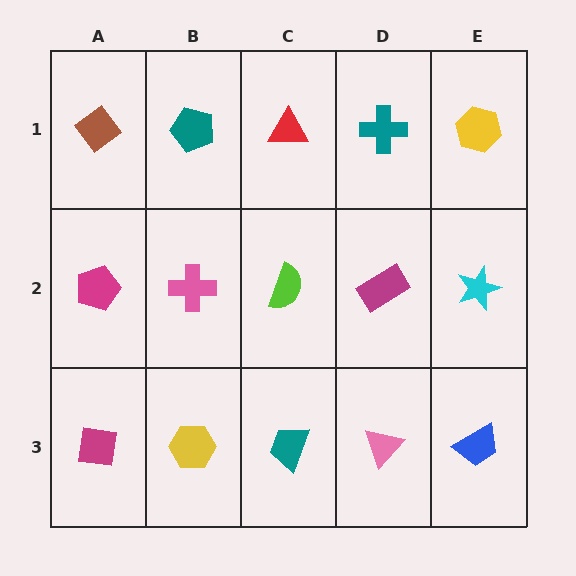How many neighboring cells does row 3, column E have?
2.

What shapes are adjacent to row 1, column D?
A magenta rectangle (row 2, column D), a red triangle (row 1, column C), a yellow hexagon (row 1, column E).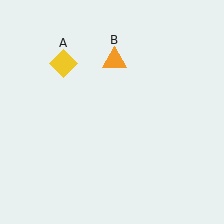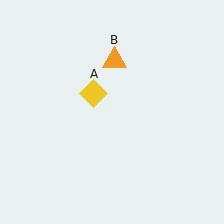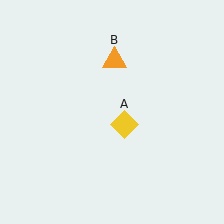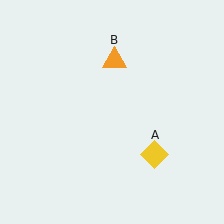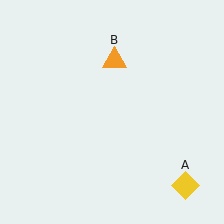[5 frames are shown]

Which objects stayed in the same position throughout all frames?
Orange triangle (object B) remained stationary.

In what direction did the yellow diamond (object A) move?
The yellow diamond (object A) moved down and to the right.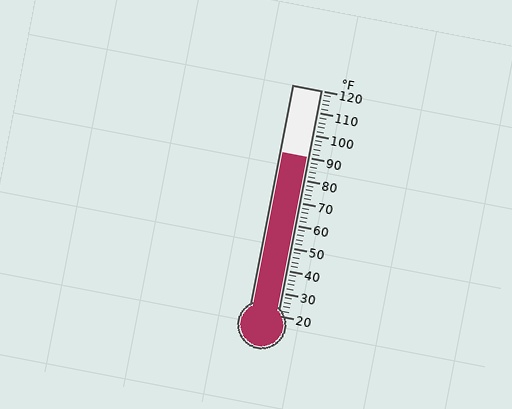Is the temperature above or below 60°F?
The temperature is above 60°F.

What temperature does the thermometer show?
The thermometer shows approximately 90°F.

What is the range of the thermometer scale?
The thermometer scale ranges from 20°F to 120°F.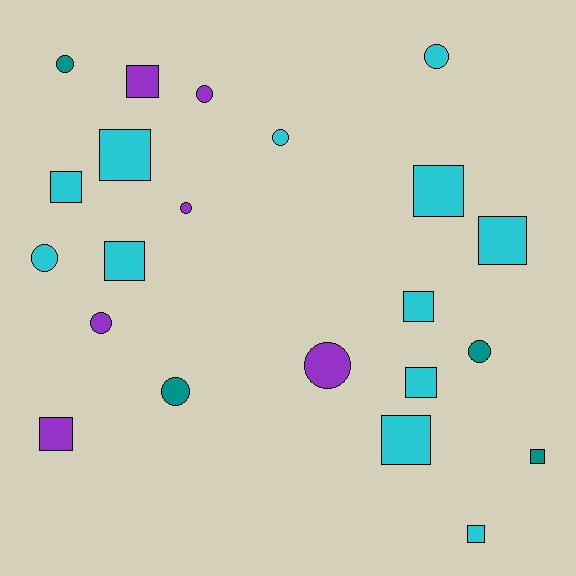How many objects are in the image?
There are 22 objects.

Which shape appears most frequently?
Square, with 12 objects.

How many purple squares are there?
There are 2 purple squares.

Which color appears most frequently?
Cyan, with 12 objects.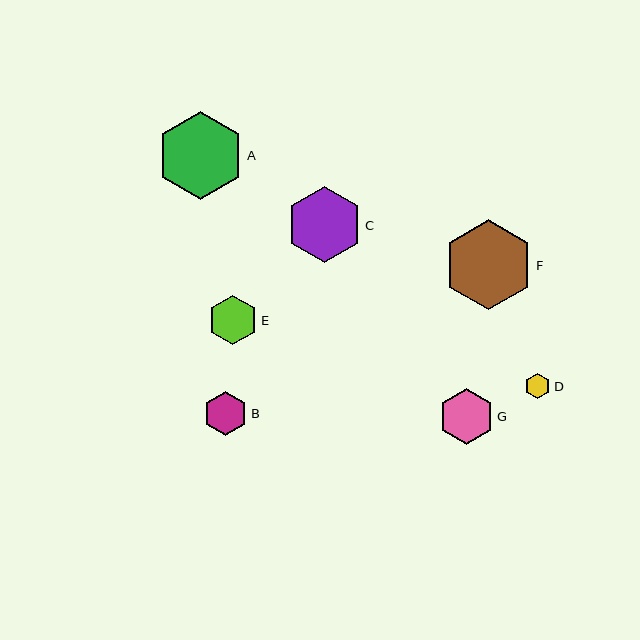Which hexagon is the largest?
Hexagon F is the largest with a size of approximately 90 pixels.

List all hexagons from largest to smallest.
From largest to smallest: F, A, C, G, E, B, D.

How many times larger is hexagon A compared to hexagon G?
Hexagon A is approximately 1.6 times the size of hexagon G.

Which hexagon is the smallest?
Hexagon D is the smallest with a size of approximately 25 pixels.